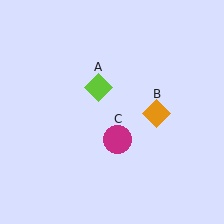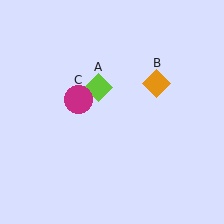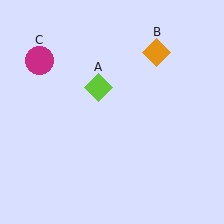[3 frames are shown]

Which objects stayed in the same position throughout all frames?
Lime diamond (object A) remained stationary.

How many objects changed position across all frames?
2 objects changed position: orange diamond (object B), magenta circle (object C).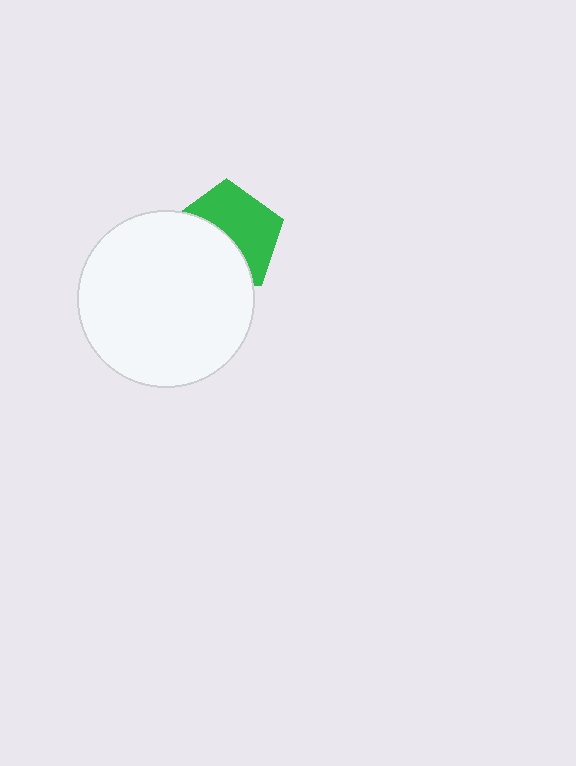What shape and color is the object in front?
The object in front is a white circle.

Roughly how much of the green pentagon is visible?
About half of it is visible (roughly 53%).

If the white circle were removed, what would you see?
You would see the complete green pentagon.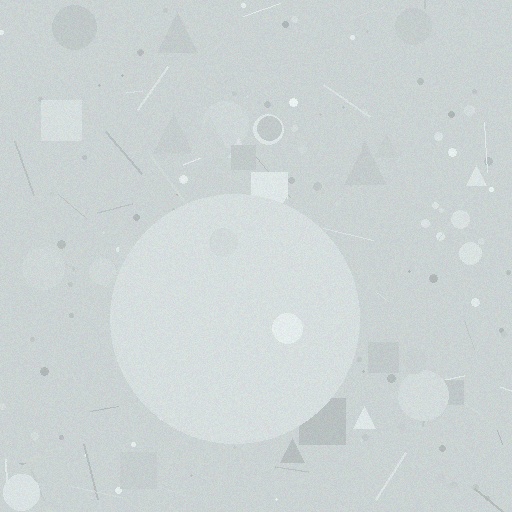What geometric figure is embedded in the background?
A circle is embedded in the background.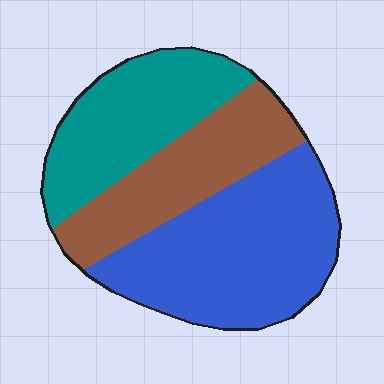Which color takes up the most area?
Blue, at roughly 45%.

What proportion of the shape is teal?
Teal takes up between a quarter and a half of the shape.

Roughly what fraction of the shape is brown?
Brown takes up about one quarter (1/4) of the shape.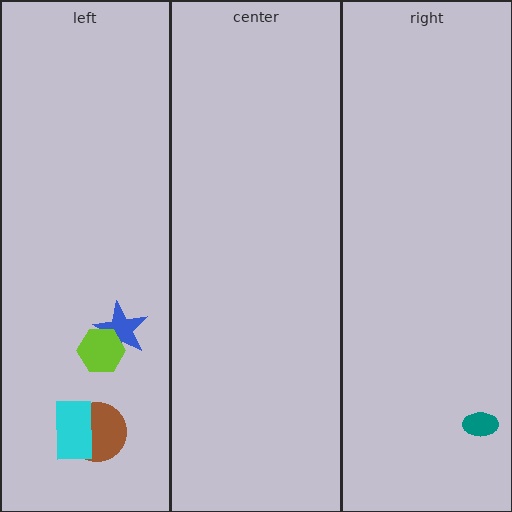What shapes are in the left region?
The brown circle, the cyan rectangle, the blue star, the lime hexagon.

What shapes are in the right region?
The teal ellipse.